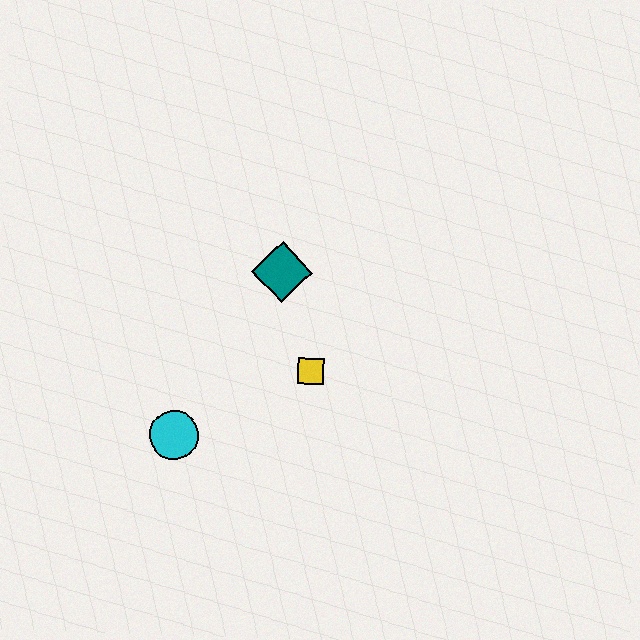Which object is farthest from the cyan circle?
The teal diamond is farthest from the cyan circle.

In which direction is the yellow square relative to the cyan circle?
The yellow square is to the right of the cyan circle.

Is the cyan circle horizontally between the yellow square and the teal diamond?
No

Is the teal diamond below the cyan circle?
No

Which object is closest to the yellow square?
The teal diamond is closest to the yellow square.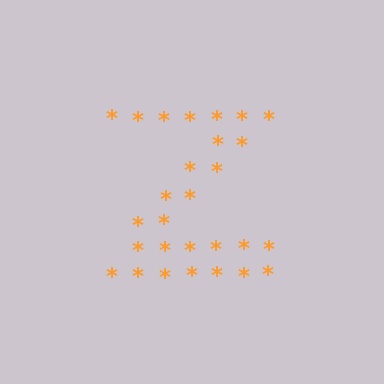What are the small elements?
The small elements are asterisks.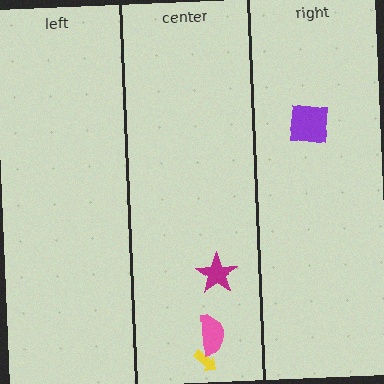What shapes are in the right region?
The purple square.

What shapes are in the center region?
The yellow arrow, the magenta star, the pink semicircle.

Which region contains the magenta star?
The center region.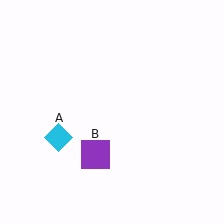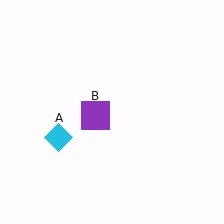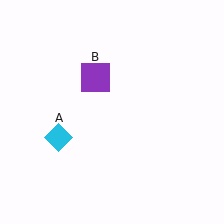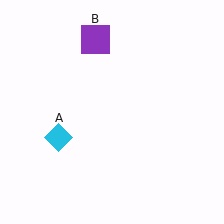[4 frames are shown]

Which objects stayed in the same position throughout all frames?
Cyan diamond (object A) remained stationary.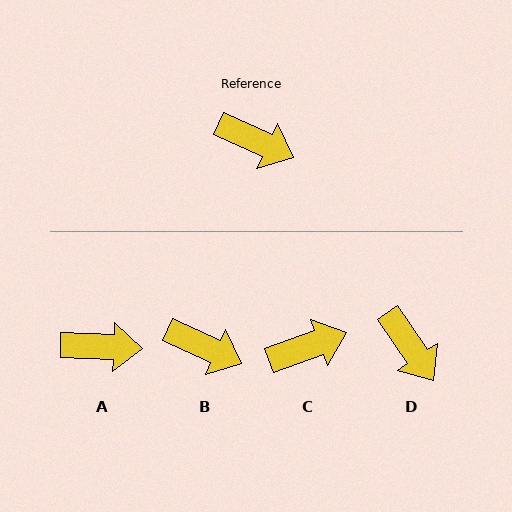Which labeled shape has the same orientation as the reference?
B.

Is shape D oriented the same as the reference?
No, it is off by about 31 degrees.